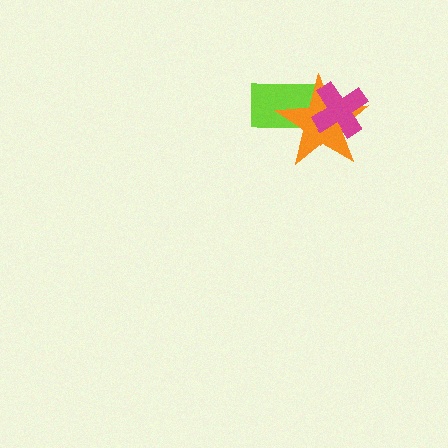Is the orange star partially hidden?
Yes, it is partially covered by another shape.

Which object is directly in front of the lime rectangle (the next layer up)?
The orange star is directly in front of the lime rectangle.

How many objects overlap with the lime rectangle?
2 objects overlap with the lime rectangle.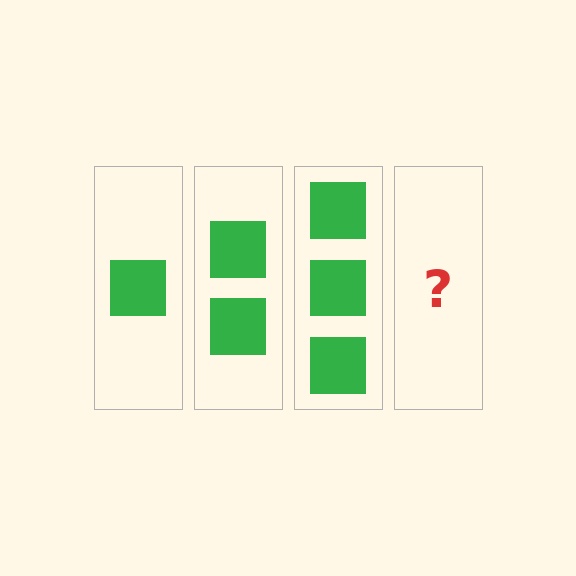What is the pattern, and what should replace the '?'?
The pattern is that each step adds one more square. The '?' should be 4 squares.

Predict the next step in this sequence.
The next step is 4 squares.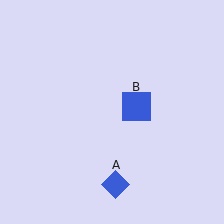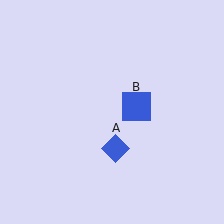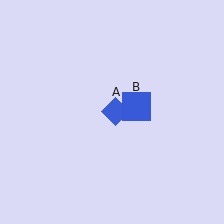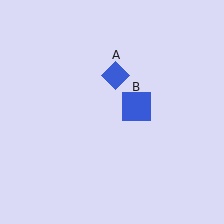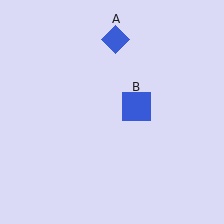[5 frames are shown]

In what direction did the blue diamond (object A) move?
The blue diamond (object A) moved up.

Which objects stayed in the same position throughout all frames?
Blue square (object B) remained stationary.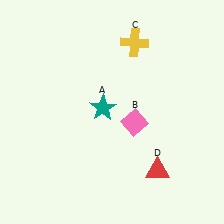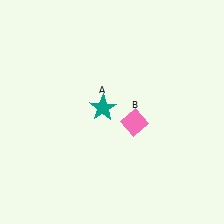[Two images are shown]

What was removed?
The red triangle (D), the yellow cross (C) were removed in Image 2.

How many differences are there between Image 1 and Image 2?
There are 2 differences between the two images.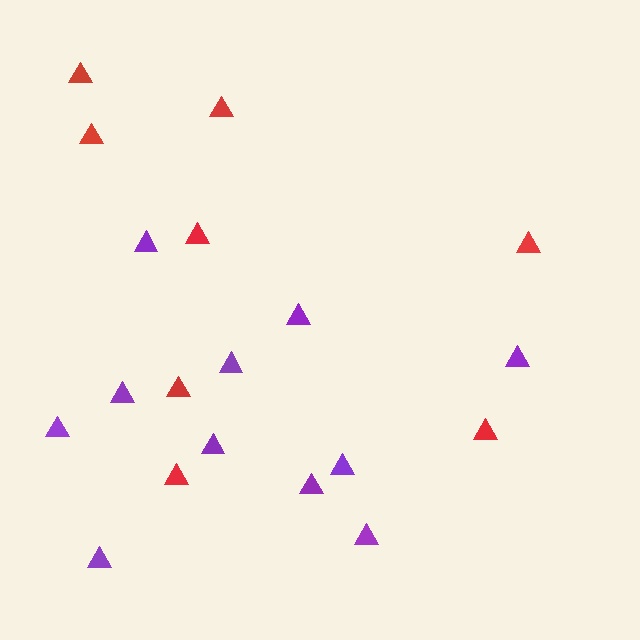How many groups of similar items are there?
There are 2 groups: one group of red triangles (8) and one group of purple triangles (11).